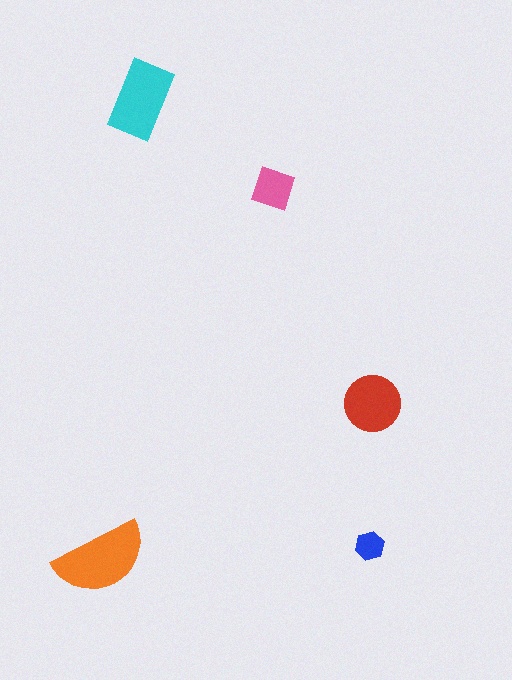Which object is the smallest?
The blue hexagon.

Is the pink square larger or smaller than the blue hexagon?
Larger.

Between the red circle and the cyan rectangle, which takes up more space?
The cyan rectangle.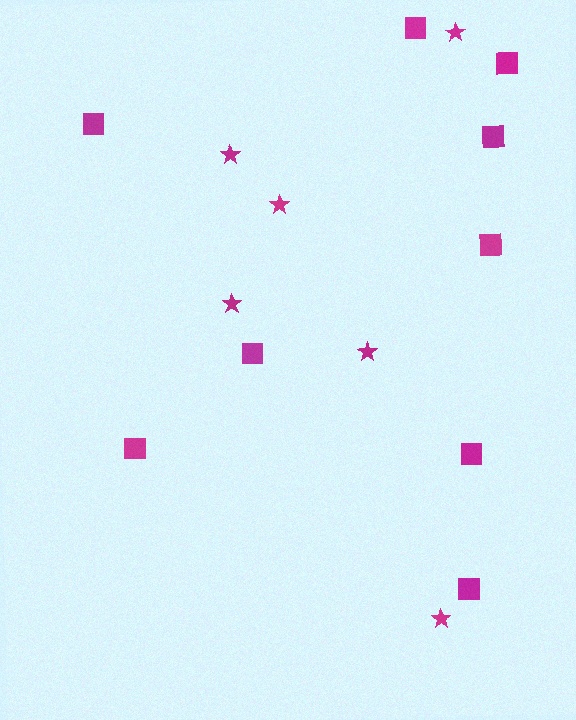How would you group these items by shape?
There are 2 groups: one group of stars (6) and one group of squares (9).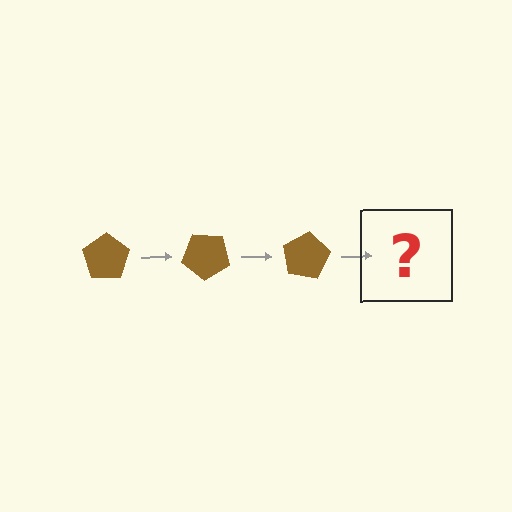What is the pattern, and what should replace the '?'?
The pattern is that the pentagon rotates 40 degrees each step. The '?' should be a brown pentagon rotated 120 degrees.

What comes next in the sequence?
The next element should be a brown pentagon rotated 120 degrees.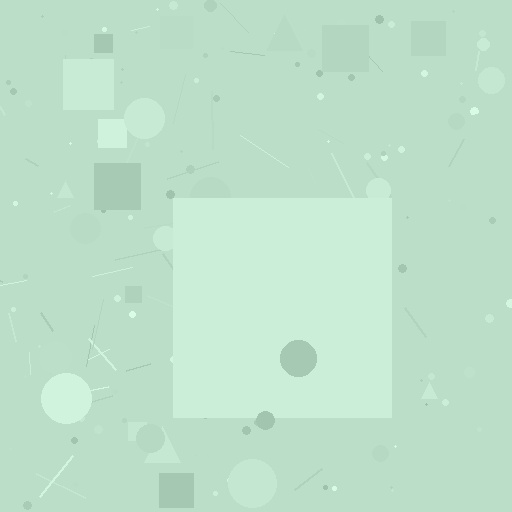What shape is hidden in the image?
A square is hidden in the image.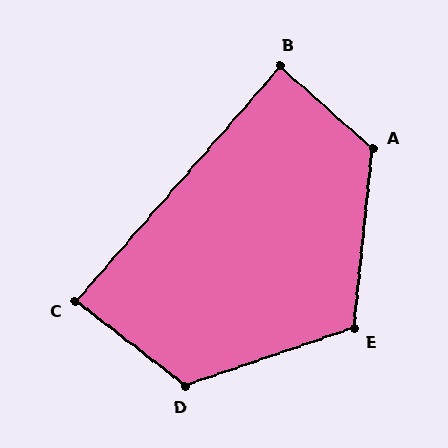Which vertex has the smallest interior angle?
C, at approximately 87 degrees.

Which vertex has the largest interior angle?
A, at approximately 125 degrees.